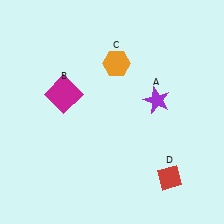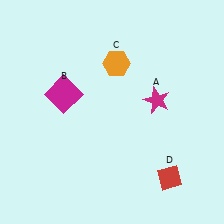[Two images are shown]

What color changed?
The star (A) changed from purple in Image 1 to magenta in Image 2.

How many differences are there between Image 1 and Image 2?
There is 1 difference between the two images.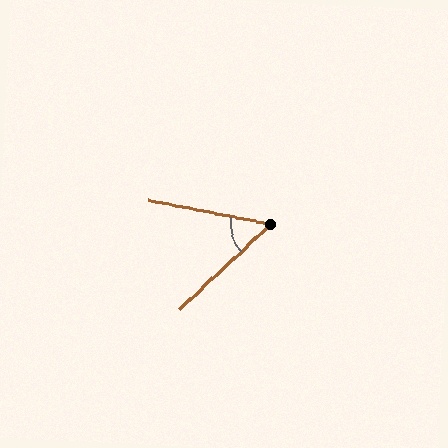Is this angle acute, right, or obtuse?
It is acute.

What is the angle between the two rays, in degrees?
Approximately 54 degrees.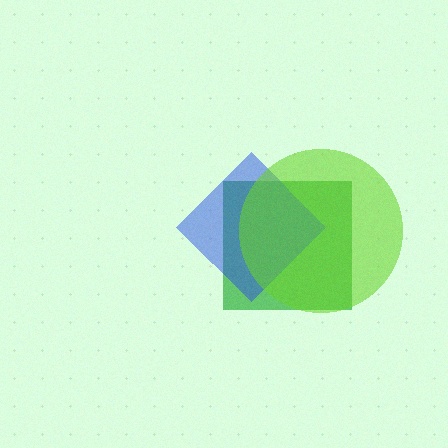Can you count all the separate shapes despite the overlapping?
Yes, there are 3 separate shapes.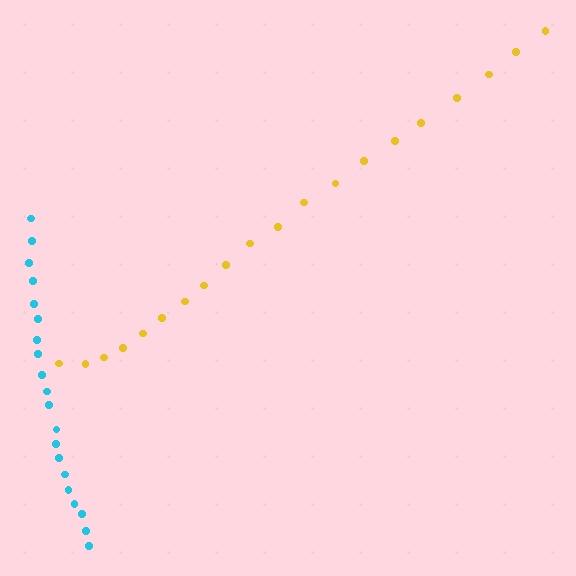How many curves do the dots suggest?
There are 2 distinct paths.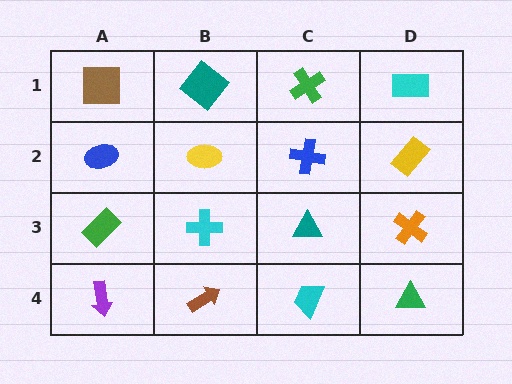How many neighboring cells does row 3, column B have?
4.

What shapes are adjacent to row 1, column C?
A blue cross (row 2, column C), a teal diamond (row 1, column B), a cyan rectangle (row 1, column D).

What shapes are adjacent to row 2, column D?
A cyan rectangle (row 1, column D), an orange cross (row 3, column D), a blue cross (row 2, column C).